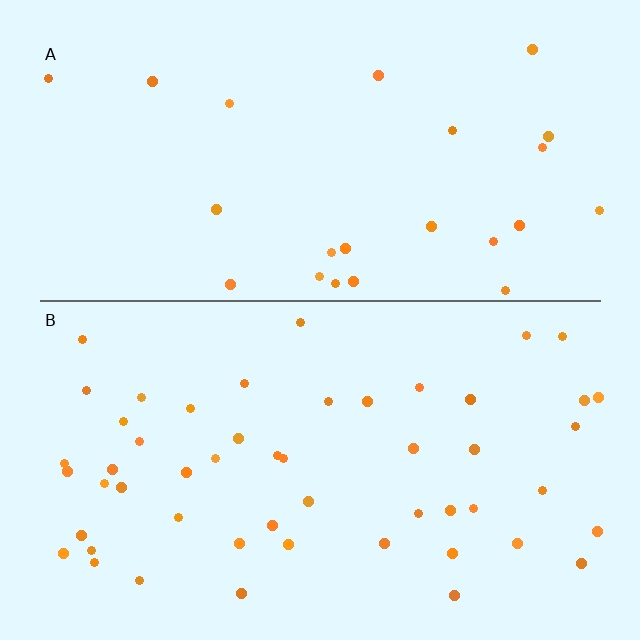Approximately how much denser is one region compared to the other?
Approximately 2.2× — region B over region A.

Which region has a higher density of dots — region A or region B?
B (the bottom).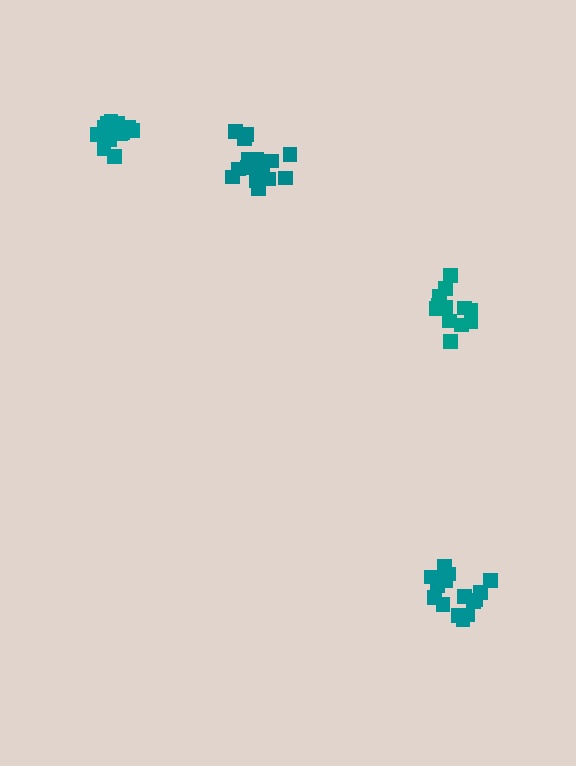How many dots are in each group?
Group 1: 15 dots, Group 2: 17 dots, Group 3: 14 dots, Group 4: 15 dots (61 total).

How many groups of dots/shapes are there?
There are 4 groups.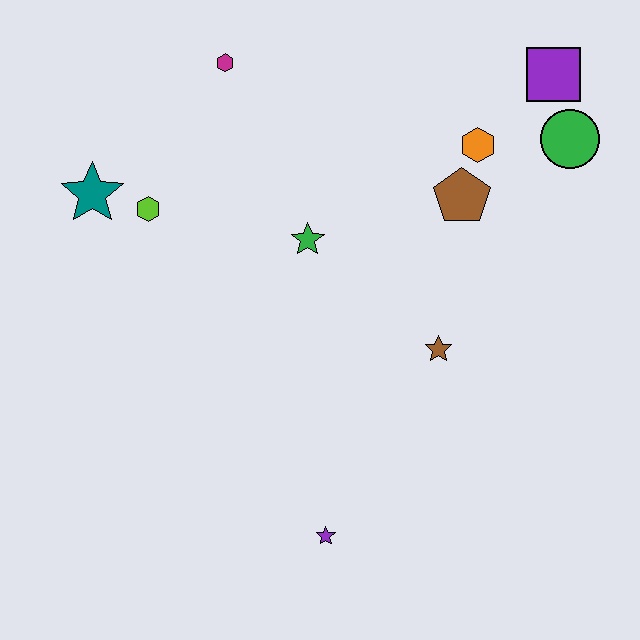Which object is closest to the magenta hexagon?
The lime hexagon is closest to the magenta hexagon.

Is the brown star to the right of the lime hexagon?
Yes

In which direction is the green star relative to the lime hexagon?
The green star is to the right of the lime hexagon.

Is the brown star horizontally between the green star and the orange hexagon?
Yes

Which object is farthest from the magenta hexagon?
The purple star is farthest from the magenta hexagon.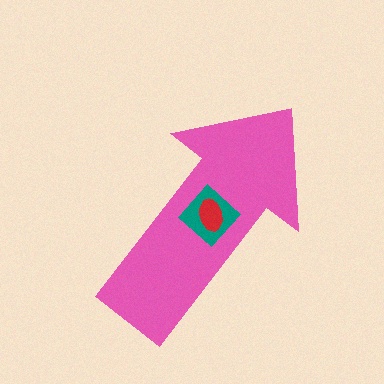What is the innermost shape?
The red ellipse.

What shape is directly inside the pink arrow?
The teal diamond.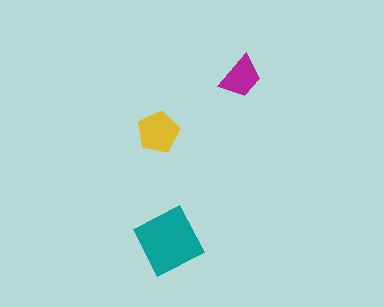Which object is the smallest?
The magenta trapezoid.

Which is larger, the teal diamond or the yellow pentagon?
The teal diamond.